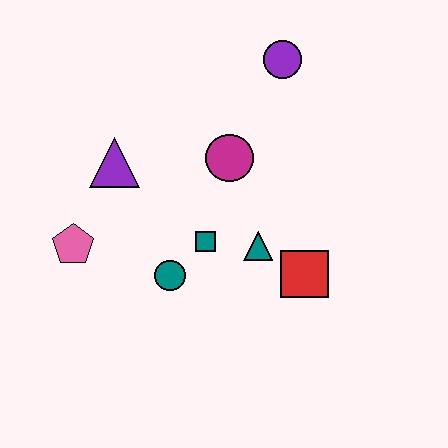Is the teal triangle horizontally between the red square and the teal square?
Yes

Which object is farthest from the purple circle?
The pink pentagon is farthest from the purple circle.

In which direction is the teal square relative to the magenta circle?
The teal square is below the magenta circle.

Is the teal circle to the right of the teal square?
No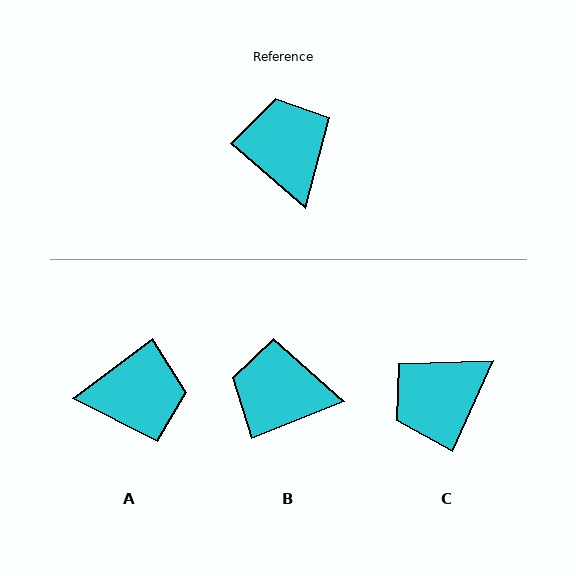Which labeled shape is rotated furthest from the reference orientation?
C, about 107 degrees away.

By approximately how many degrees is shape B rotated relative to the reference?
Approximately 62 degrees counter-clockwise.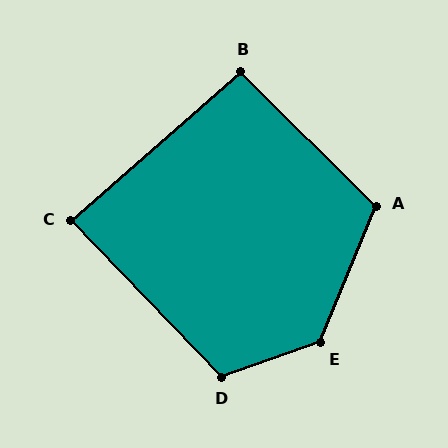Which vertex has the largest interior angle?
E, at approximately 131 degrees.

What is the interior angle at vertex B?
Approximately 94 degrees (approximately right).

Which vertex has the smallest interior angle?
C, at approximately 87 degrees.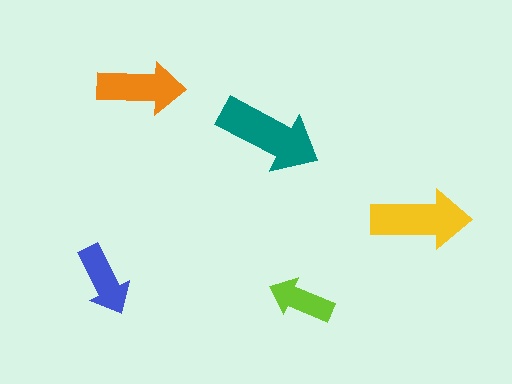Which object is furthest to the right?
The yellow arrow is rightmost.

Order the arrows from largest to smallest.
the teal one, the yellow one, the orange one, the blue one, the lime one.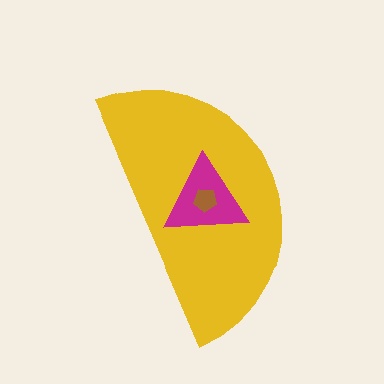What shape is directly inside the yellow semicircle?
The magenta triangle.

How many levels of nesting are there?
3.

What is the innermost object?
The brown pentagon.